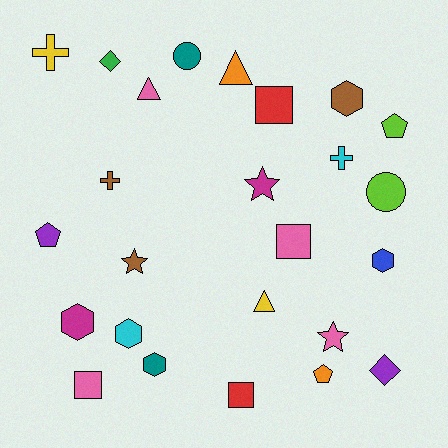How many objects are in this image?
There are 25 objects.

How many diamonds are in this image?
There are 2 diamonds.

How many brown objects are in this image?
There are 3 brown objects.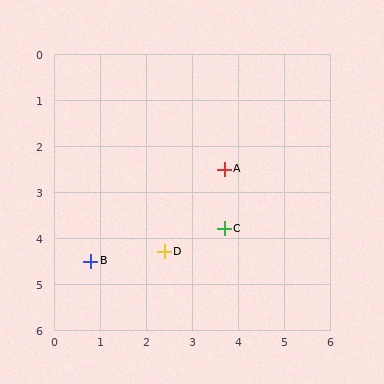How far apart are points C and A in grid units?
Points C and A are about 1.3 grid units apart.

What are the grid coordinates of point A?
Point A is at approximately (3.7, 2.5).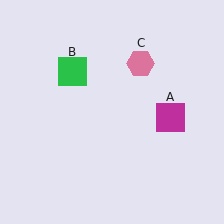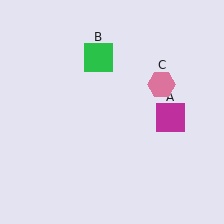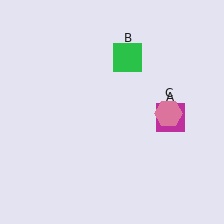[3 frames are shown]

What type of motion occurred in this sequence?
The green square (object B), pink hexagon (object C) rotated clockwise around the center of the scene.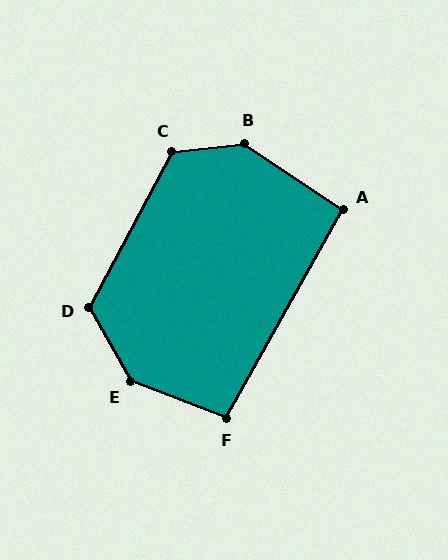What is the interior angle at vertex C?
Approximately 125 degrees (obtuse).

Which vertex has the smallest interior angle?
A, at approximately 95 degrees.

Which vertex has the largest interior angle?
E, at approximately 140 degrees.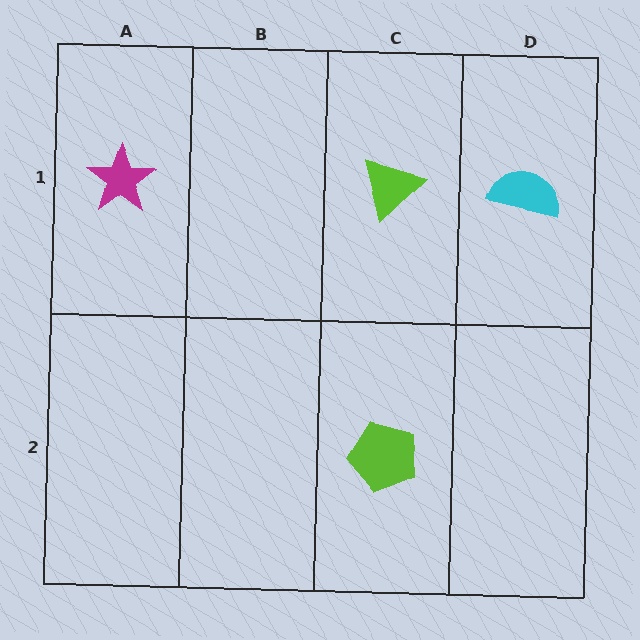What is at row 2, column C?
A lime pentagon.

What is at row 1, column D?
A cyan semicircle.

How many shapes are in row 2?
1 shape.